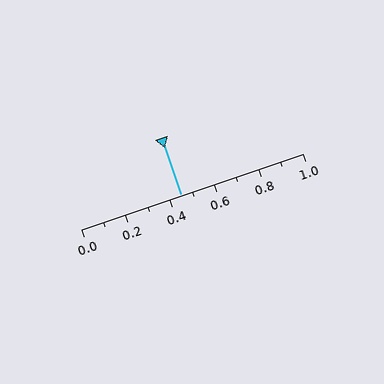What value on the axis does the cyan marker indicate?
The marker indicates approximately 0.45.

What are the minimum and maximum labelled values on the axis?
The axis runs from 0.0 to 1.0.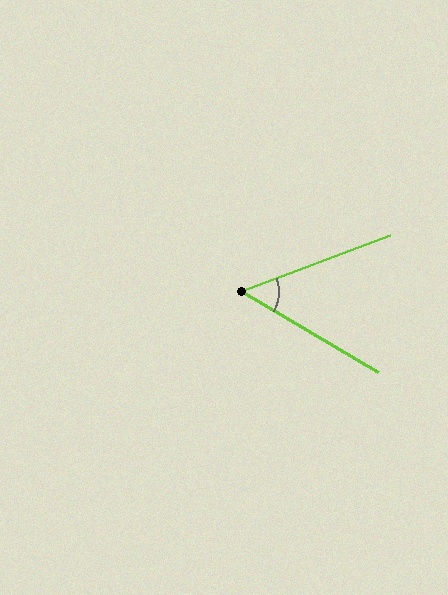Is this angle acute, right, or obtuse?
It is acute.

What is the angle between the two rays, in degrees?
Approximately 51 degrees.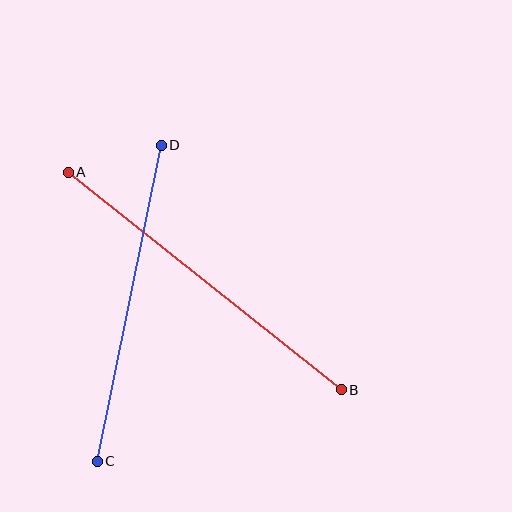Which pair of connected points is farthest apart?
Points A and B are farthest apart.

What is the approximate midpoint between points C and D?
The midpoint is at approximately (129, 303) pixels.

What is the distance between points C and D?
The distance is approximately 323 pixels.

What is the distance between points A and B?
The distance is approximately 349 pixels.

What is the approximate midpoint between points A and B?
The midpoint is at approximately (205, 281) pixels.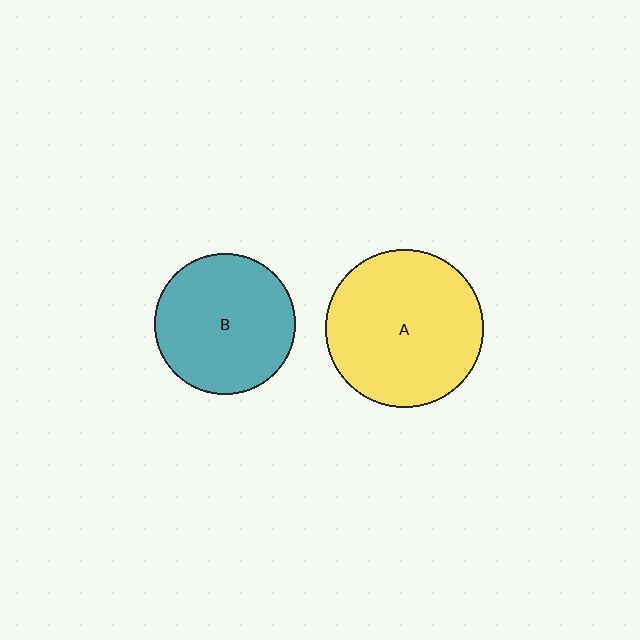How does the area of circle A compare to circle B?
Approximately 1.3 times.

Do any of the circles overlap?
No, none of the circles overlap.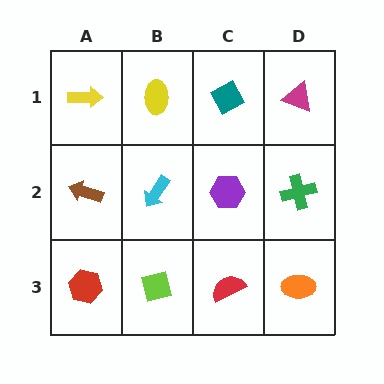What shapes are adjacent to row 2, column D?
A magenta triangle (row 1, column D), an orange ellipse (row 3, column D), a purple hexagon (row 2, column C).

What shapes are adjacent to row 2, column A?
A yellow arrow (row 1, column A), a red hexagon (row 3, column A), a cyan arrow (row 2, column B).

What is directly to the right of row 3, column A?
A lime square.